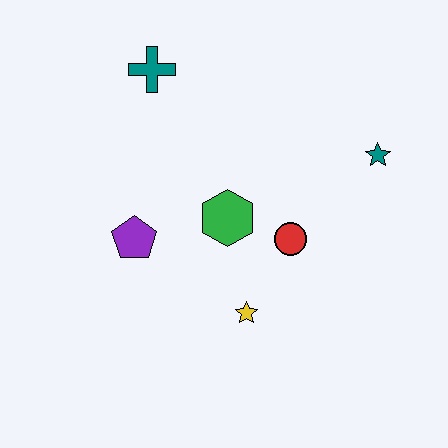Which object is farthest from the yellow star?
The teal cross is farthest from the yellow star.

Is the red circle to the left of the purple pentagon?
No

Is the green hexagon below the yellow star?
No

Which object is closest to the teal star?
The red circle is closest to the teal star.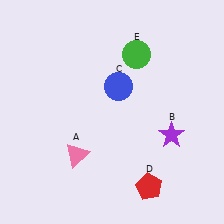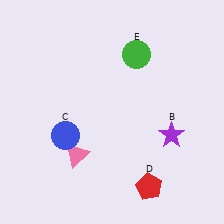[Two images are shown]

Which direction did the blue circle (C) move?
The blue circle (C) moved left.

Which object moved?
The blue circle (C) moved left.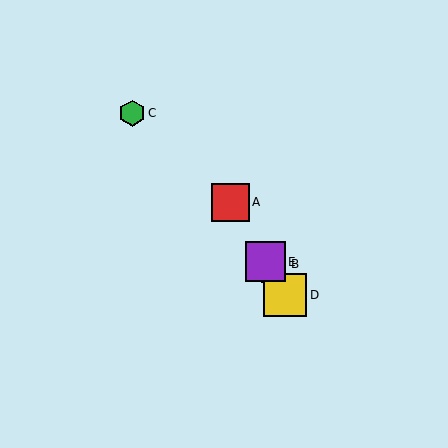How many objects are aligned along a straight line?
4 objects (A, B, D, E) are aligned along a straight line.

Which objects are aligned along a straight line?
Objects A, B, D, E are aligned along a straight line.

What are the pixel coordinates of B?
Object B is at (267, 264).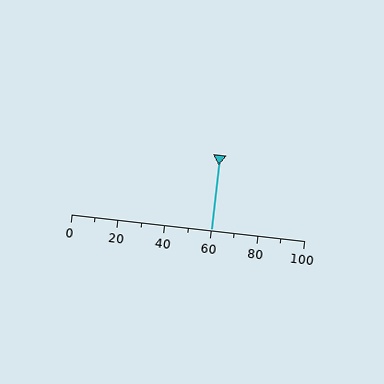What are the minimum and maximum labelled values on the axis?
The axis runs from 0 to 100.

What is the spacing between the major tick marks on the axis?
The major ticks are spaced 20 apart.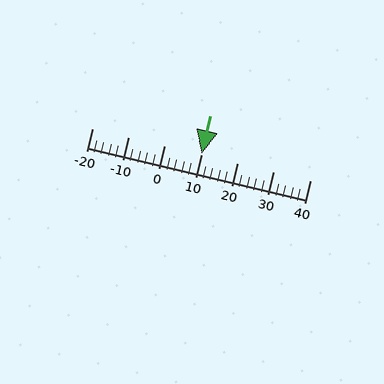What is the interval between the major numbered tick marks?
The major tick marks are spaced 10 units apart.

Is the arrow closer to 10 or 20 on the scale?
The arrow is closer to 10.